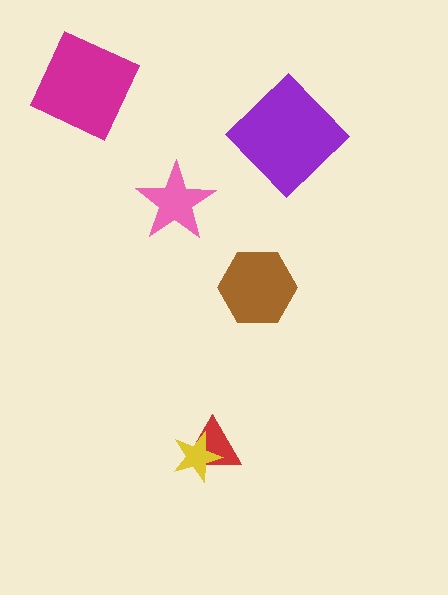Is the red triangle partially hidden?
Yes, it is partially covered by another shape.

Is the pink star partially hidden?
No, no other shape covers it.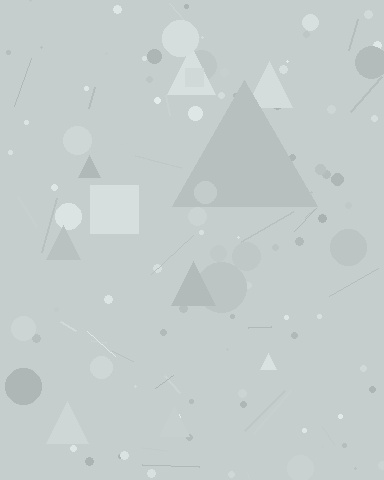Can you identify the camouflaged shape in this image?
The camouflaged shape is a triangle.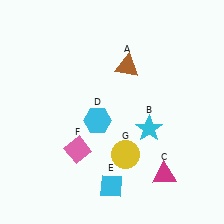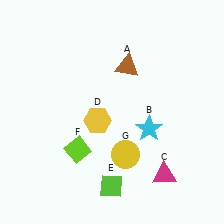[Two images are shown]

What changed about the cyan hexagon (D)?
In Image 1, D is cyan. In Image 2, it changed to yellow.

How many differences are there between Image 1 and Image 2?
There are 3 differences between the two images.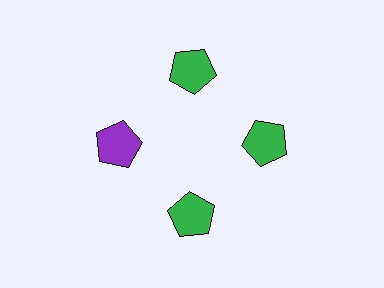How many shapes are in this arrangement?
There are 4 shapes arranged in a ring pattern.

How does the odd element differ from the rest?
It has a different color: purple instead of green.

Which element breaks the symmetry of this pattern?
The purple pentagon at roughly the 9 o'clock position breaks the symmetry. All other shapes are green pentagons.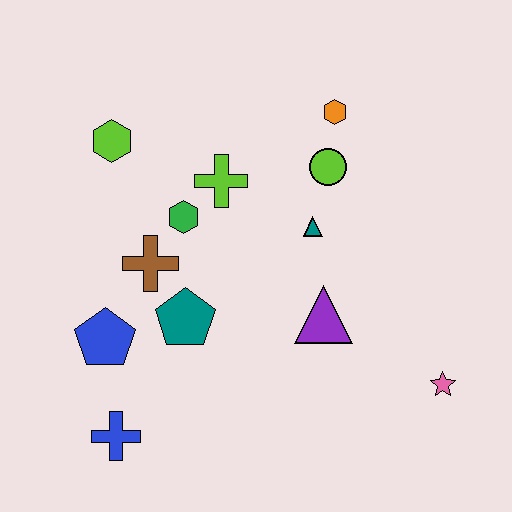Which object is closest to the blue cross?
The blue pentagon is closest to the blue cross.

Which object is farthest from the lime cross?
The pink star is farthest from the lime cross.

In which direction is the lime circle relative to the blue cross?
The lime circle is above the blue cross.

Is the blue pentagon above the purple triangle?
No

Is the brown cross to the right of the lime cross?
No